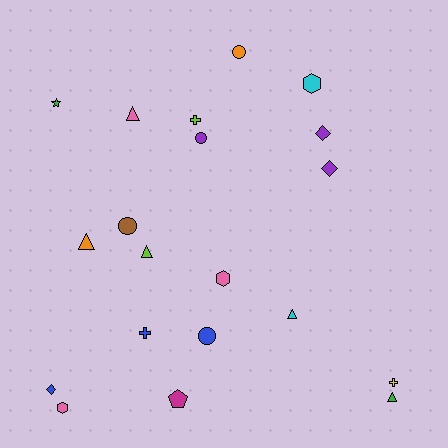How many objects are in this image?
There are 20 objects.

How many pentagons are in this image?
There is 1 pentagon.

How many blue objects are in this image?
There are 3 blue objects.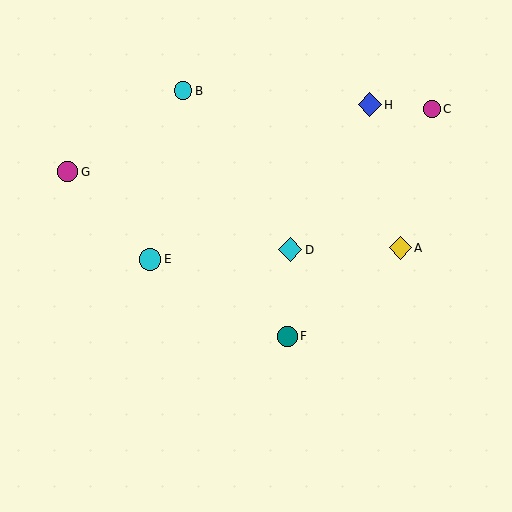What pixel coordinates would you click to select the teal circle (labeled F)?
Click at (287, 336) to select the teal circle F.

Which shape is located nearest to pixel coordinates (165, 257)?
The cyan circle (labeled E) at (150, 259) is nearest to that location.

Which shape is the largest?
The cyan diamond (labeled D) is the largest.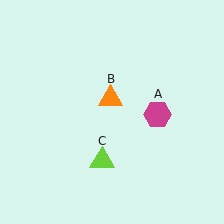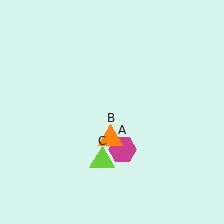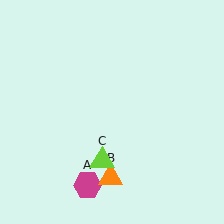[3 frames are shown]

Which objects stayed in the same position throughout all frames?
Lime triangle (object C) remained stationary.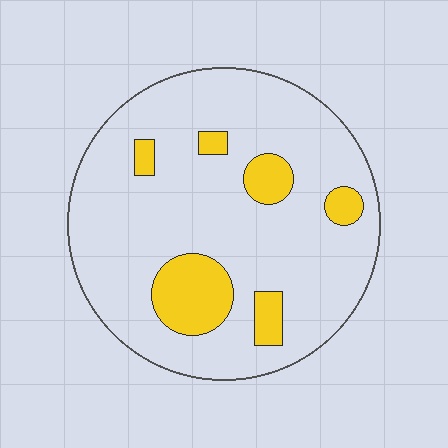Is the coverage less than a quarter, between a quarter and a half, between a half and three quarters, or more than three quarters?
Less than a quarter.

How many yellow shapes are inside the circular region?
6.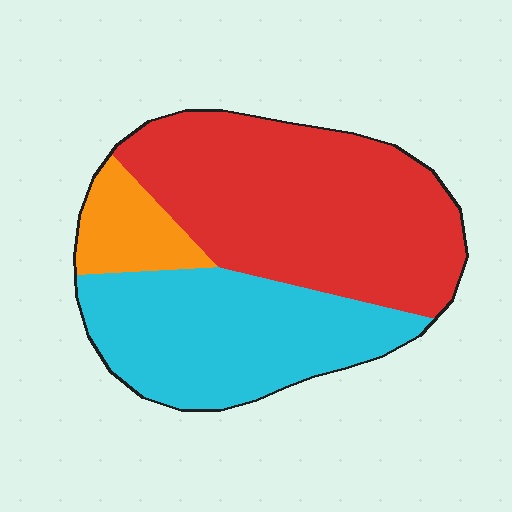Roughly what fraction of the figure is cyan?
Cyan takes up between a third and a half of the figure.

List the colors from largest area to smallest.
From largest to smallest: red, cyan, orange.